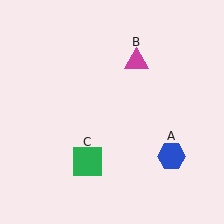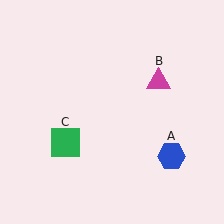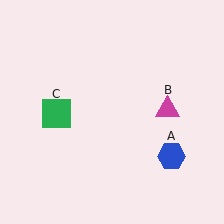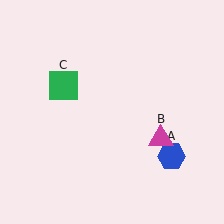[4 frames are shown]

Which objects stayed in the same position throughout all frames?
Blue hexagon (object A) remained stationary.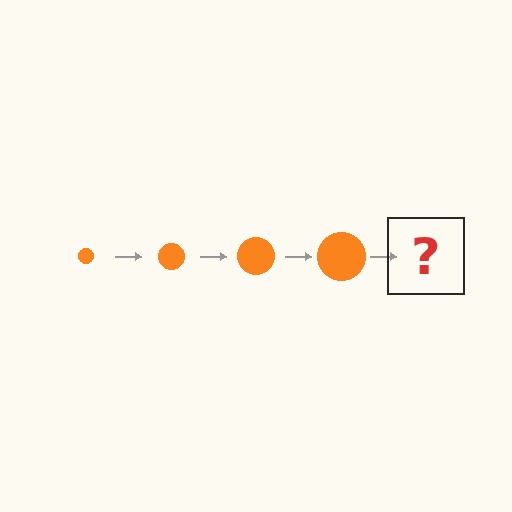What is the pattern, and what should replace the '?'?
The pattern is that the circle gets progressively larger each step. The '?' should be an orange circle, larger than the previous one.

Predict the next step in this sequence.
The next step is an orange circle, larger than the previous one.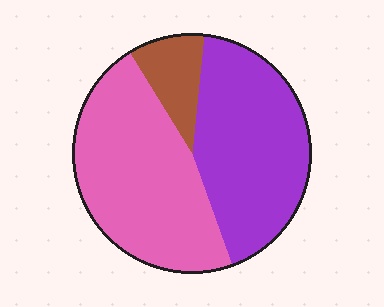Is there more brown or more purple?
Purple.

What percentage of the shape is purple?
Purple covers 43% of the shape.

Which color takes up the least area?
Brown, at roughly 10%.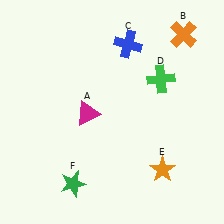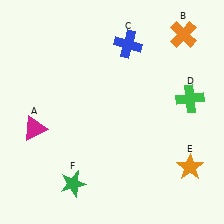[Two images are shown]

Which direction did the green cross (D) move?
The green cross (D) moved right.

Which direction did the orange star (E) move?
The orange star (E) moved right.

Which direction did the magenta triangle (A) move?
The magenta triangle (A) moved left.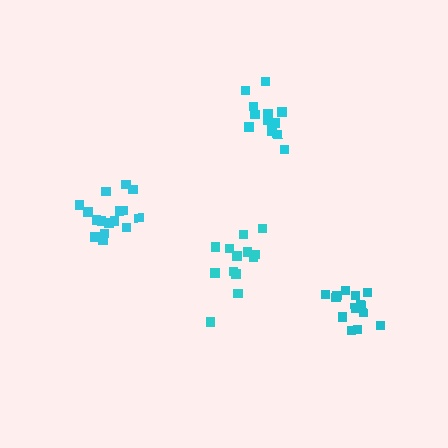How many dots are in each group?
Group 1: 13 dots, Group 2: 16 dots, Group 3: 14 dots, Group 4: 13 dots (56 total).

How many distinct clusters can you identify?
There are 4 distinct clusters.